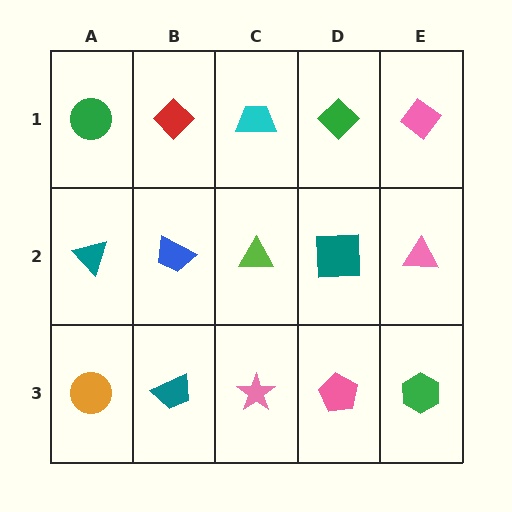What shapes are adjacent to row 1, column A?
A teal triangle (row 2, column A), a red diamond (row 1, column B).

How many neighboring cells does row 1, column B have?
3.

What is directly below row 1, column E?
A pink triangle.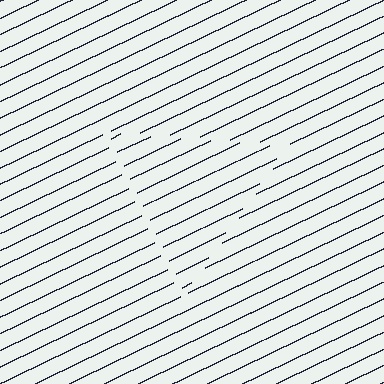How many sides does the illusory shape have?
3 sides — the line-ends trace a triangle.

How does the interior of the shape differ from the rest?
The interior of the shape contains the same grating, shifted by half a period — the contour is defined by the phase discontinuity where line-ends from the inner and outer gratings abut.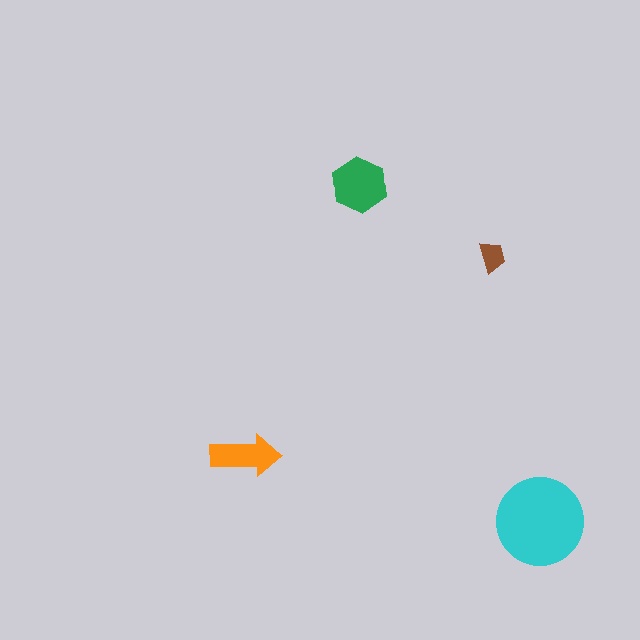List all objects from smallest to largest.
The brown trapezoid, the orange arrow, the green hexagon, the cyan circle.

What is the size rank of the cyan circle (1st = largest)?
1st.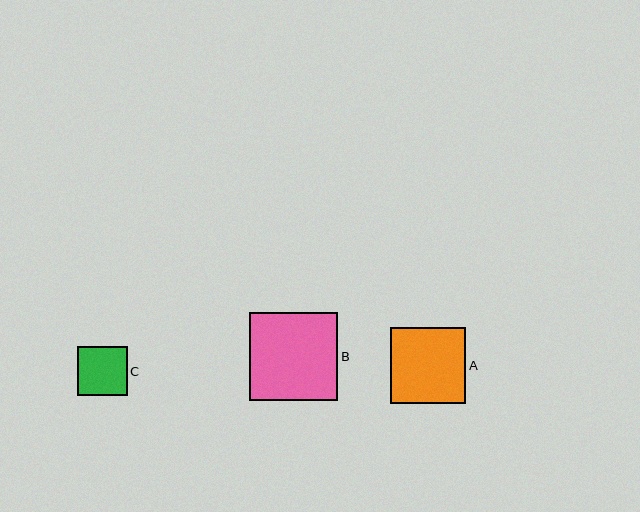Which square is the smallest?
Square C is the smallest with a size of approximately 49 pixels.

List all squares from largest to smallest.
From largest to smallest: B, A, C.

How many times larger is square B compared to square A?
Square B is approximately 1.2 times the size of square A.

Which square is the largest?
Square B is the largest with a size of approximately 88 pixels.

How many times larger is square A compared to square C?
Square A is approximately 1.5 times the size of square C.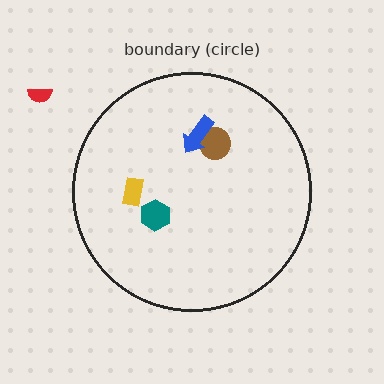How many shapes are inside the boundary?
4 inside, 1 outside.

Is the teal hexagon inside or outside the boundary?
Inside.